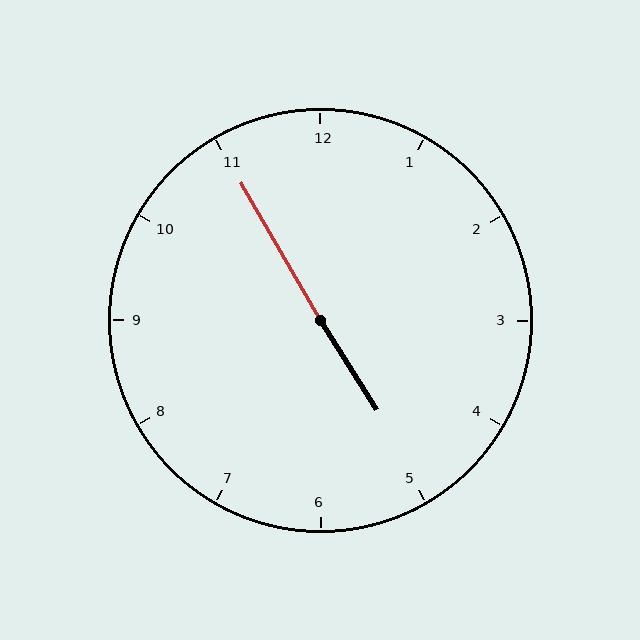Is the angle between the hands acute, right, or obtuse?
It is obtuse.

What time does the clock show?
4:55.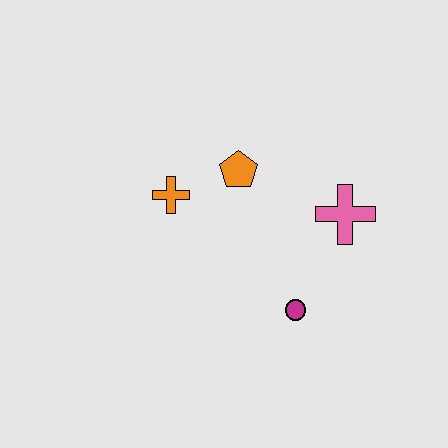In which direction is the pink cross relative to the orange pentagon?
The pink cross is to the right of the orange pentagon.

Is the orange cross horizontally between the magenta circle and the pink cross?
No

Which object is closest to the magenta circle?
The pink cross is closest to the magenta circle.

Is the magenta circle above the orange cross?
No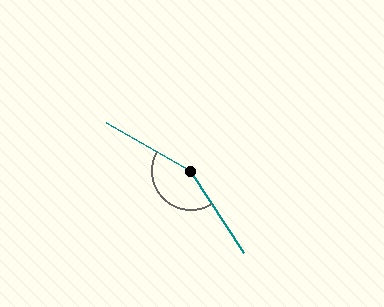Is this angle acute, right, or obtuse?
It is obtuse.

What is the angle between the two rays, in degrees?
Approximately 153 degrees.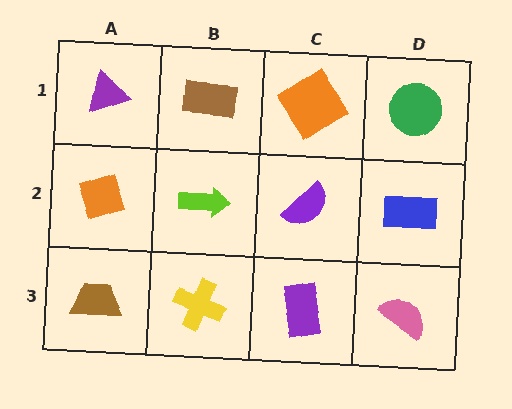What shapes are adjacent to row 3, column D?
A blue rectangle (row 2, column D), a purple rectangle (row 3, column C).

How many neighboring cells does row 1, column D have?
2.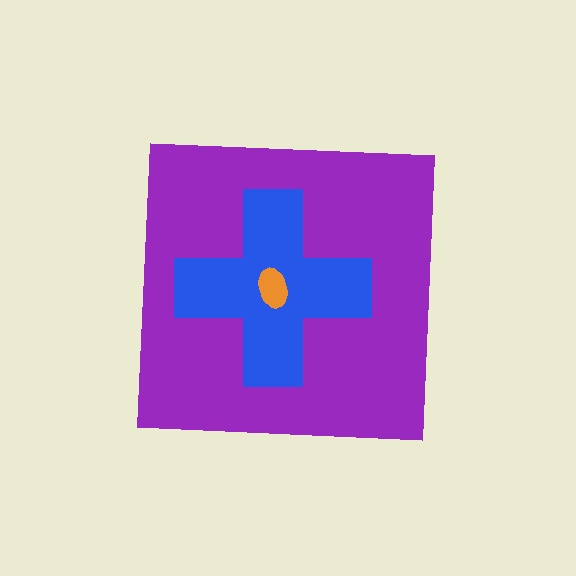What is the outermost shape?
The purple square.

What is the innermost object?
The orange ellipse.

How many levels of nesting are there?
3.